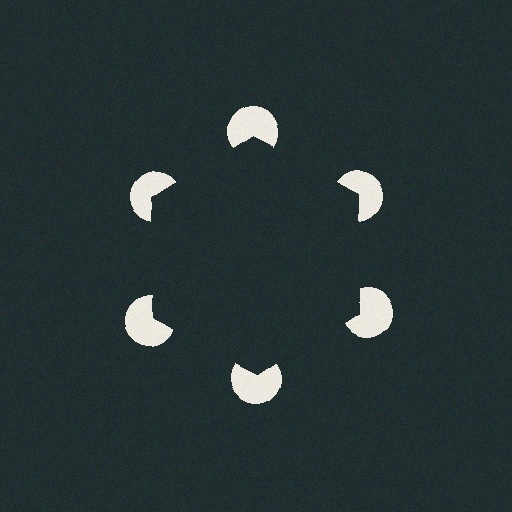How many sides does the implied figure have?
6 sides.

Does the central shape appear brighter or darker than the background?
It typically appears slightly darker than the background, even though no actual brightness change is drawn.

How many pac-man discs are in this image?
There are 6 — one at each vertex of the illusory hexagon.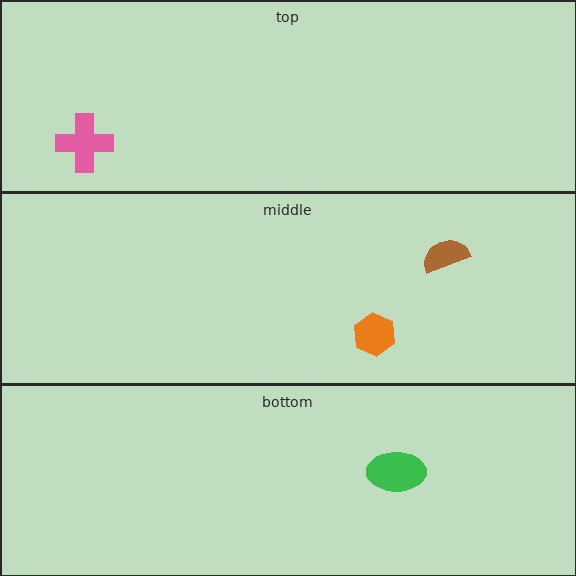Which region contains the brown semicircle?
The middle region.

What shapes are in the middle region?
The brown semicircle, the orange hexagon.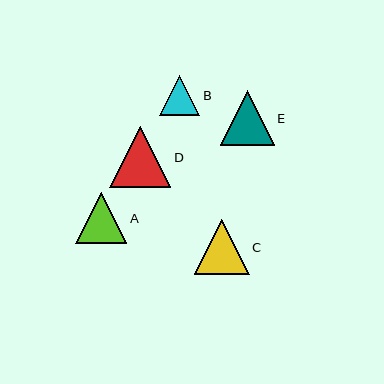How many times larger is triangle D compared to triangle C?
Triangle D is approximately 1.1 times the size of triangle C.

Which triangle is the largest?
Triangle D is the largest with a size of approximately 61 pixels.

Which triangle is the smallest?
Triangle B is the smallest with a size of approximately 40 pixels.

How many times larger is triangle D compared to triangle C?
Triangle D is approximately 1.1 times the size of triangle C.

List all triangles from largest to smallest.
From largest to smallest: D, C, E, A, B.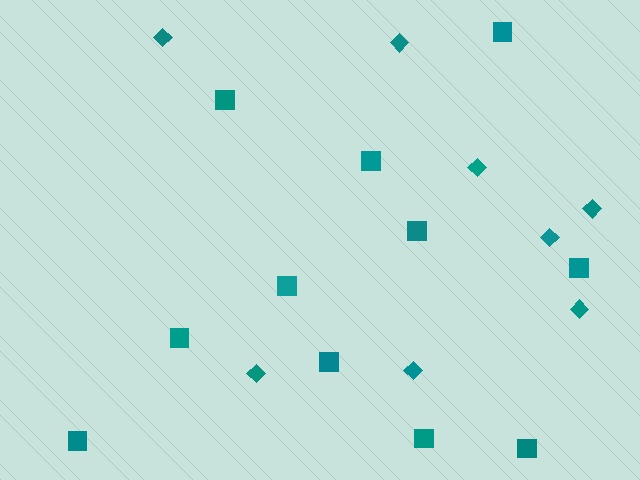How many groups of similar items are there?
There are 2 groups: one group of squares (11) and one group of diamonds (8).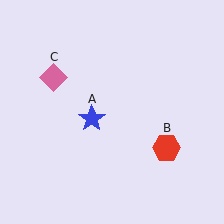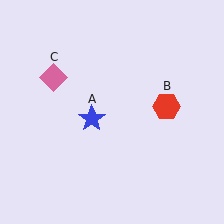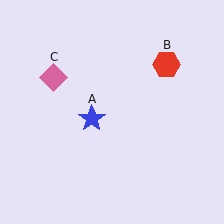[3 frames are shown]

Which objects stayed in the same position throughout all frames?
Blue star (object A) and pink diamond (object C) remained stationary.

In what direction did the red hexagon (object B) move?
The red hexagon (object B) moved up.